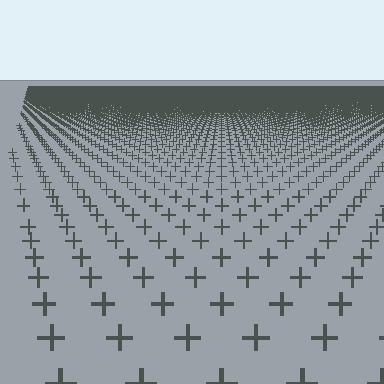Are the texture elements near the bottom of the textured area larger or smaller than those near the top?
Larger. Near the bottom, elements are closer to the viewer and appear at a bigger on-screen size.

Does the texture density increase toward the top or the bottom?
Density increases toward the top.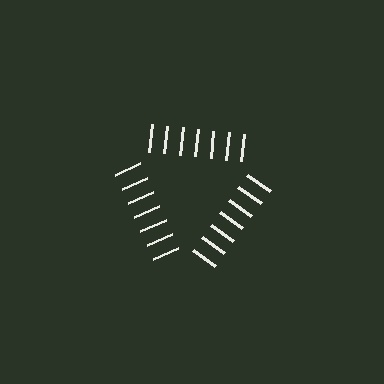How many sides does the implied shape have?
3 sides — the line-ends trace a triangle.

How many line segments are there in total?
21 — 7 along each of the 3 edges.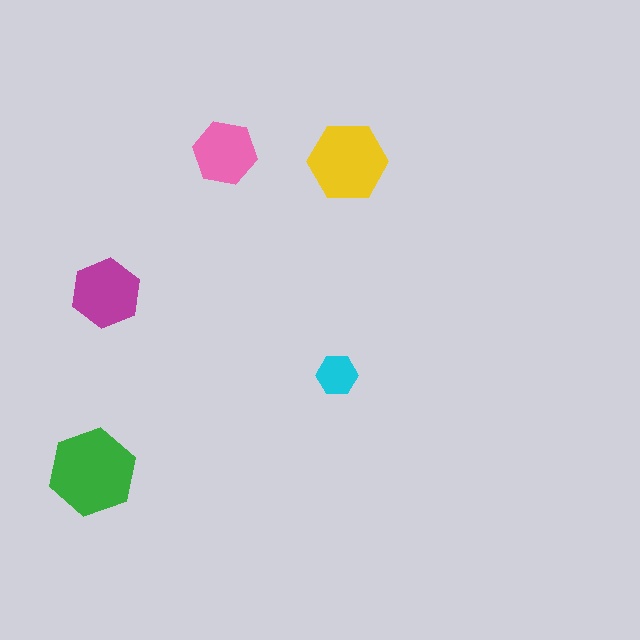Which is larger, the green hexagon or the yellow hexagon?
The green one.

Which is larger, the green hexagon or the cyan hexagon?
The green one.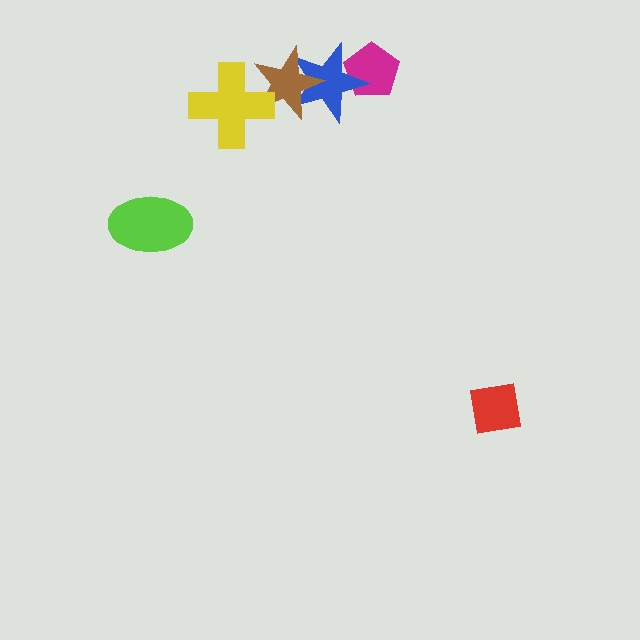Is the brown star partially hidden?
Yes, it is partially covered by another shape.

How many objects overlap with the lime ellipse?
0 objects overlap with the lime ellipse.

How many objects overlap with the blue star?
2 objects overlap with the blue star.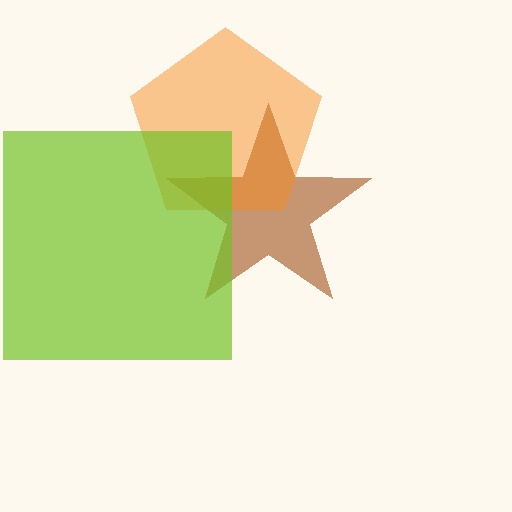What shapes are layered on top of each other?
The layered shapes are: a brown star, an orange pentagon, a lime square.